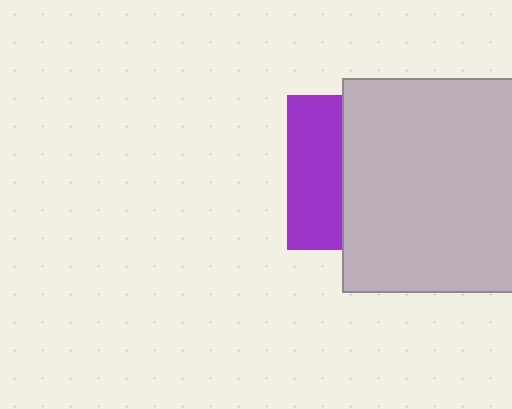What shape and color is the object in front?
The object in front is a light gray square.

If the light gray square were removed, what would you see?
You would see the complete purple square.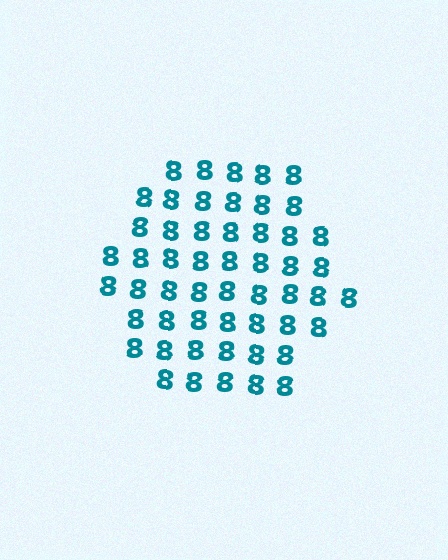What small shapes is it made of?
It is made of small digit 8's.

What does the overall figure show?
The overall figure shows a hexagon.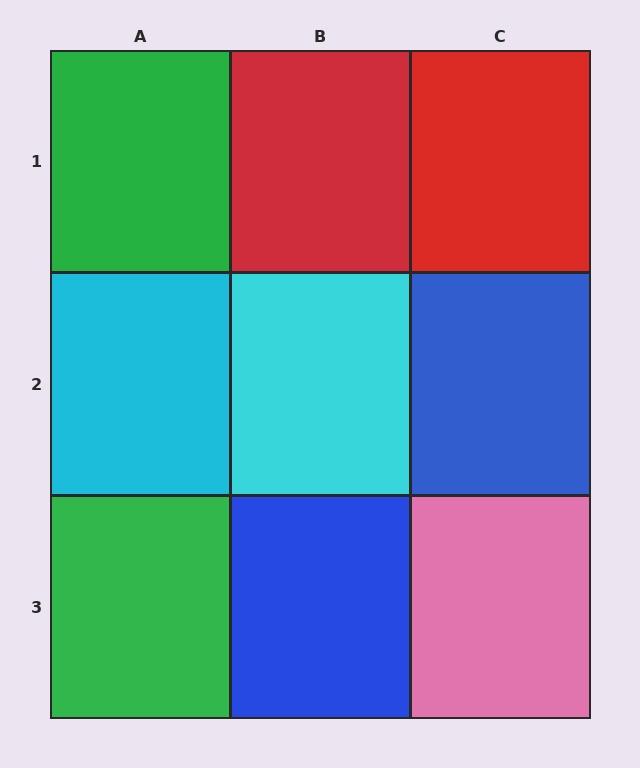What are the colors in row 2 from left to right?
Cyan, cyan, blue.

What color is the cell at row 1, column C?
Red.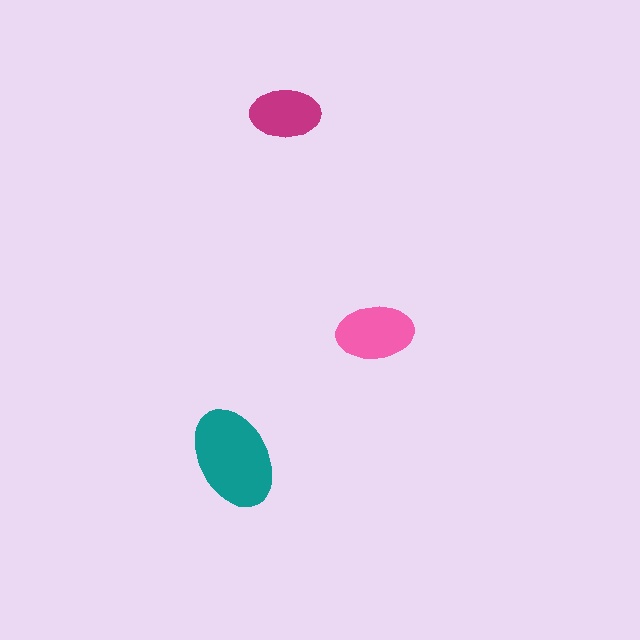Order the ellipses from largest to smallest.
the teal one, the pink one, the magenta one.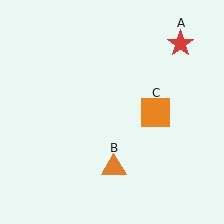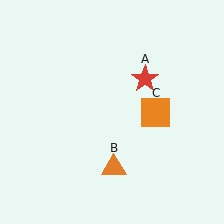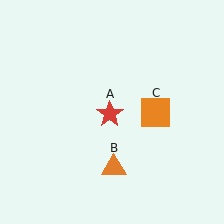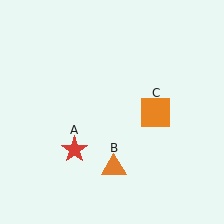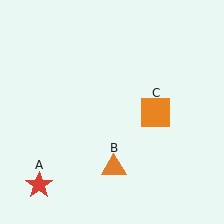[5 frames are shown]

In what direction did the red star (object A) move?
The red star (object A) moved down and to the left.